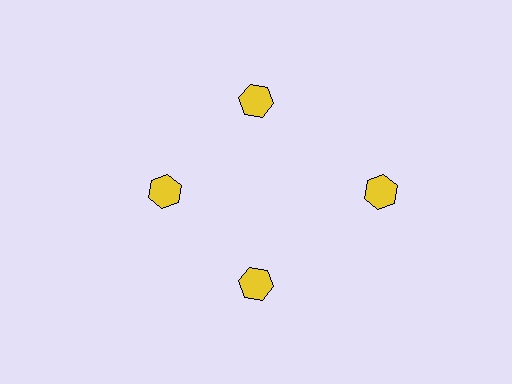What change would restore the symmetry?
The symmetry would be restored by moving it inward, back onto the ring so that all 4 hexagons sit at equal angles and equal distance from the center.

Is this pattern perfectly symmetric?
No. The 4 yellow hexagons are arranged in a ring, but one element near the 3 o'clock position is pushed outward from the center, breaking the 4-fold rotational symmetry.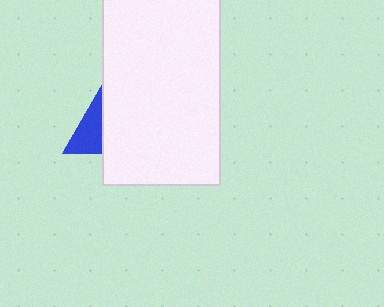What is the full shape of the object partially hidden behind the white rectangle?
The partially hidden object is a blue triangle.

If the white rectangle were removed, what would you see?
You would see the complete blue triangle.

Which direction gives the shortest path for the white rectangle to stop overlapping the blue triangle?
Moving right gives the shortest separation.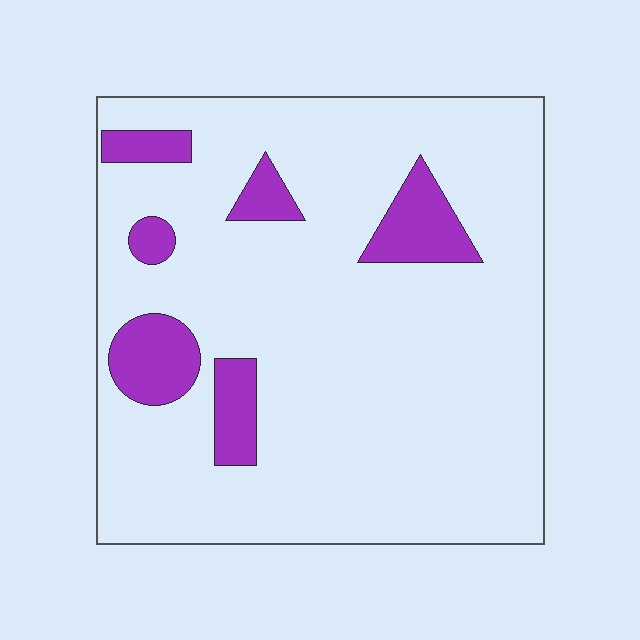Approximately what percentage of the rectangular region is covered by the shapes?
Approximately 15%.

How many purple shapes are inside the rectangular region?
6.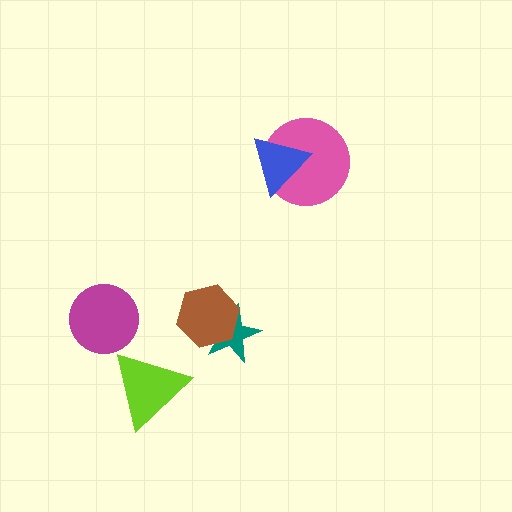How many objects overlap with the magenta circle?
0 objects overlap with the magenta circle.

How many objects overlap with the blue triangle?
1 object overlaps with the blue triangle.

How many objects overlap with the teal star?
1 object overlaps with the teal star.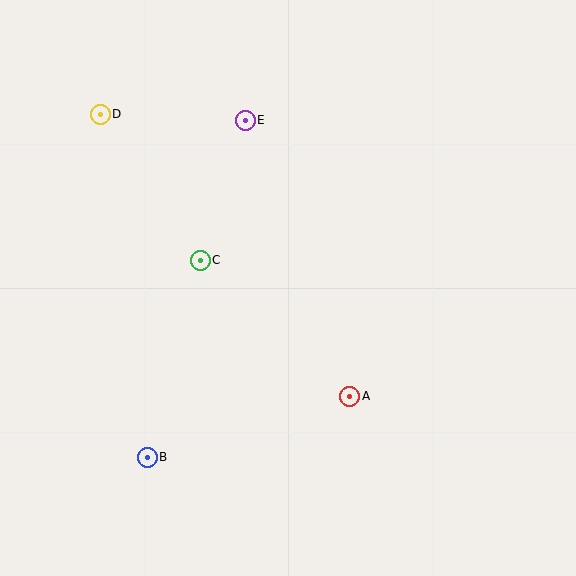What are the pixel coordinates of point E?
Point E is at (245, 120).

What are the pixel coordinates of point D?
Point D is at (100, 114).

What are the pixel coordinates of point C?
Point C is at (200, 260).